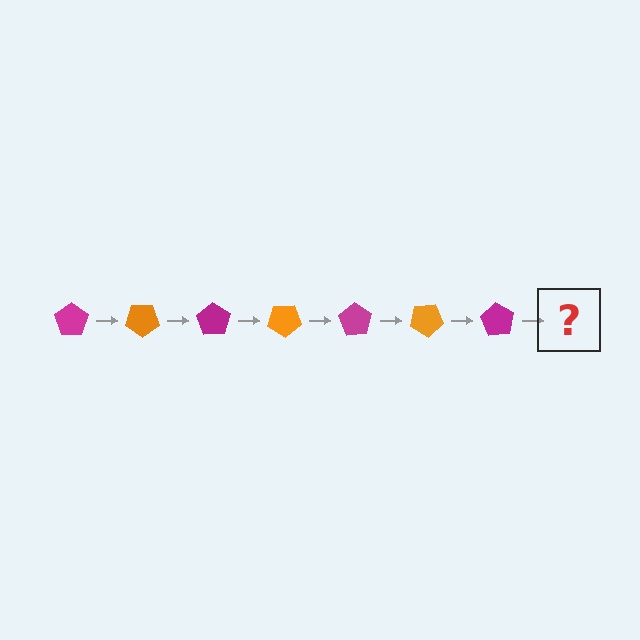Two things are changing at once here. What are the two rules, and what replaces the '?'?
The two rules are that it rotates 35 degrees each step and the color cycles through magenta and orange. The '?' should be an orange pentagon, rotated 245 degrees from the start.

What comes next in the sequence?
The next element should be an orange pentagon, rotated 245 degrees from the start.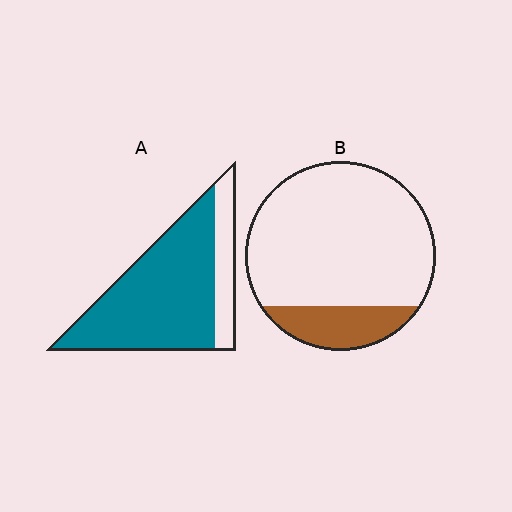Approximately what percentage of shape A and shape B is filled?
A is approximately 80% and B is approximately 20%.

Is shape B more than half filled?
No.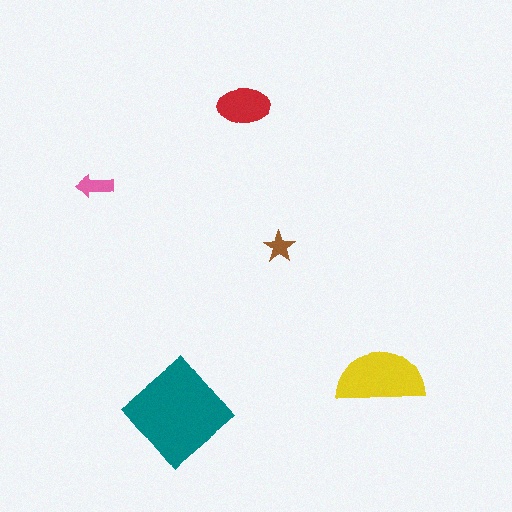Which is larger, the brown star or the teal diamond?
The teal diamond.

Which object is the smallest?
The brown star.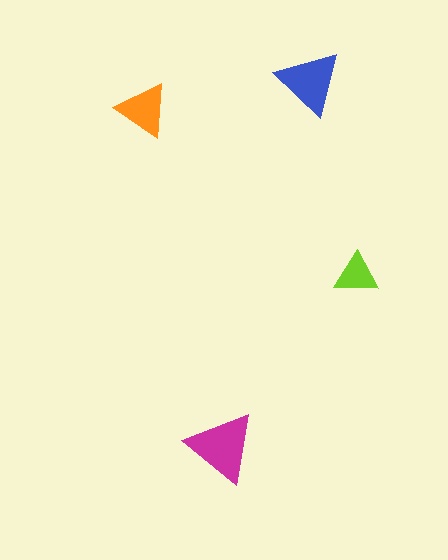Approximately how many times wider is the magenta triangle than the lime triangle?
About 1.5 times wider.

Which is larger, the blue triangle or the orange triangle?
The blue one.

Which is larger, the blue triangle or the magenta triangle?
The magenta one.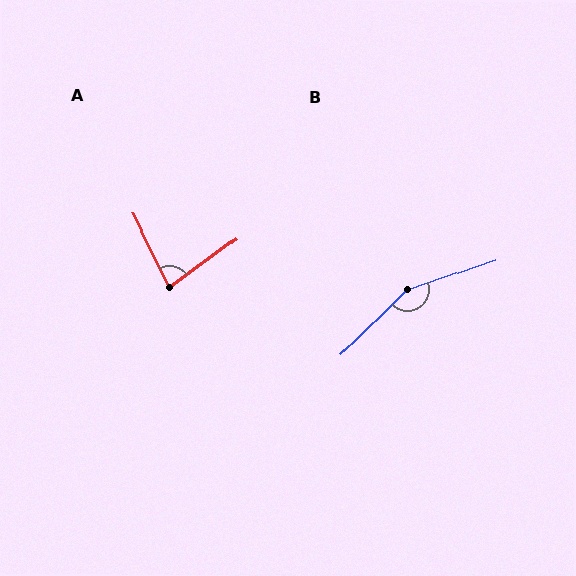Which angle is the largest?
B, at approximately 154 degrees.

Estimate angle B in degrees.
Approximately 154 degrees.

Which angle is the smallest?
A, at approximately 80 degrees.